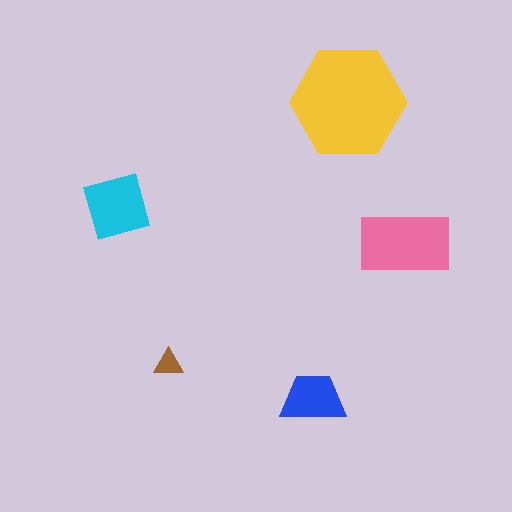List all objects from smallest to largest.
The brown triangle, the blue trapezoid, the cyan diamond, the pink rectangle, the yellow hexagon.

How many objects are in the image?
There are 5 objects in the image.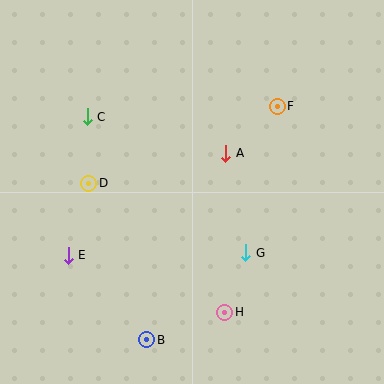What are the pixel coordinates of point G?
Point G is at (246, 253).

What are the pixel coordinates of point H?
Point H is at (225, 312).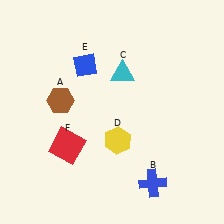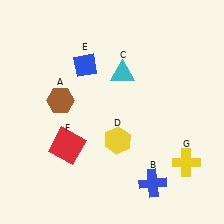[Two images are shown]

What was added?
A yellow cross (G) was added in Image 2.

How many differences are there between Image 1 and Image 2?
There is 1 difference between the two images.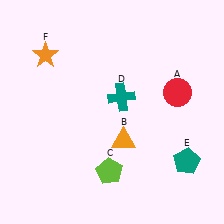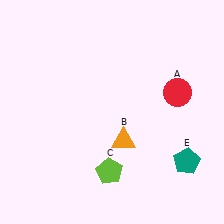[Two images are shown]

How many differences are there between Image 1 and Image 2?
There are 2 differences between the two images.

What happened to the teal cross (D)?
The teal cross (D) was removed in Image 2. It was in the top-right area of Image 1.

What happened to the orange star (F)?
The orange star (F) was removed in Image 2. It was in the top-left area of Image 1.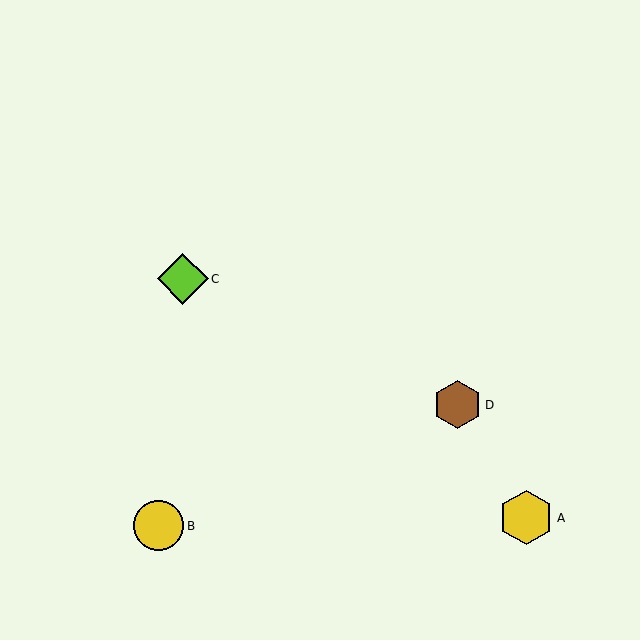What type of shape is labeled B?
Shape B is a yellow circle.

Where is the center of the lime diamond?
The center of the lime diamond is at (183, 279).